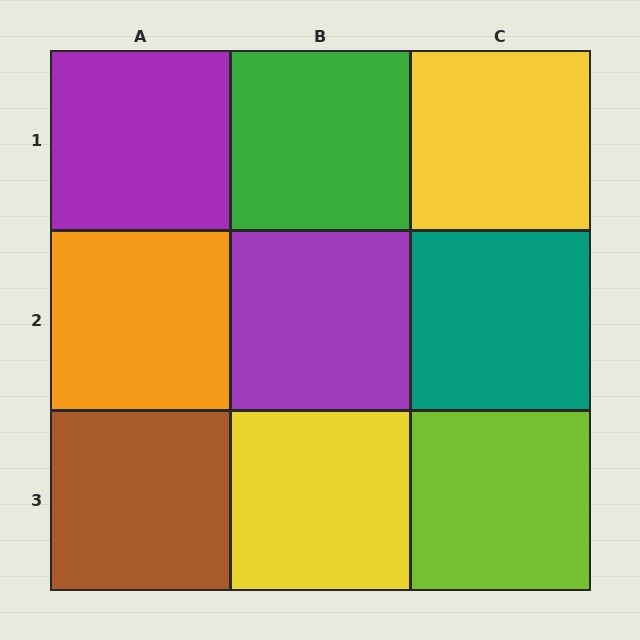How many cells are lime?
1 cell is lime.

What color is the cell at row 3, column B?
Yellow.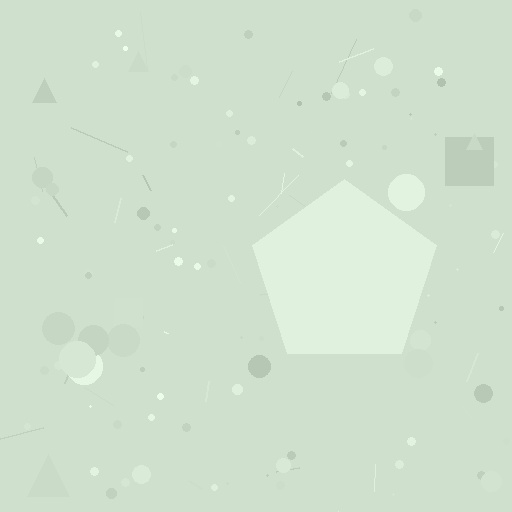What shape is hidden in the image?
A pentagon is hidden in the image.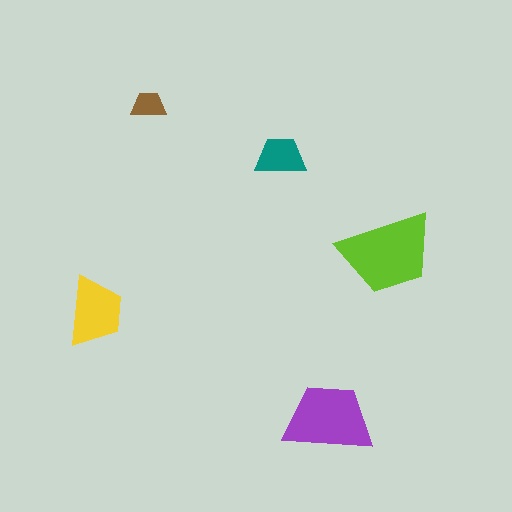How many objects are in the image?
There are 5 objects in the image.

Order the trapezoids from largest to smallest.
the lime one, the purple one, the yellow one, the teal one, the brown one.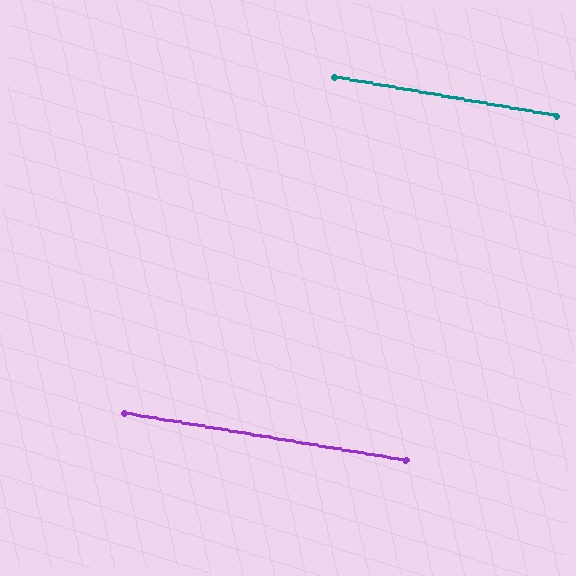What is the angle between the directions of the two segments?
Approximately 0 degrees.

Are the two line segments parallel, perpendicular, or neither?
Parallel — their directions differ by only 0.3°.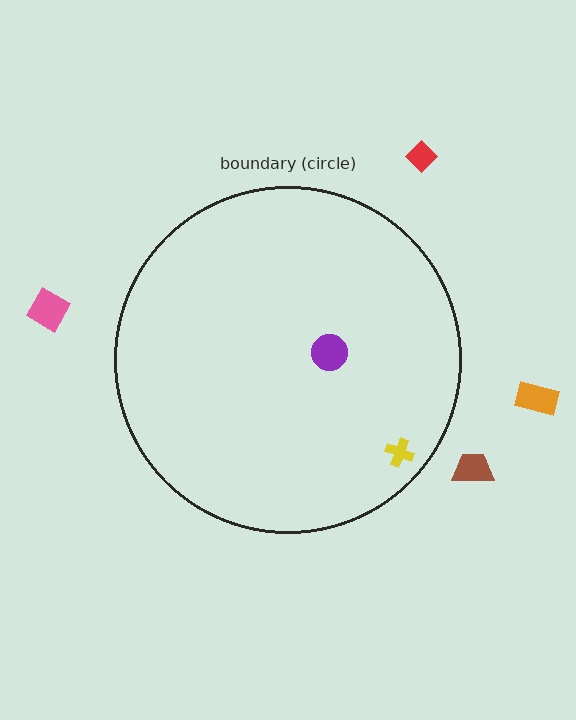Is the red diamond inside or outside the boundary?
Outside.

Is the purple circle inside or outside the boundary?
Inside.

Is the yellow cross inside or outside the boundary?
Inside.